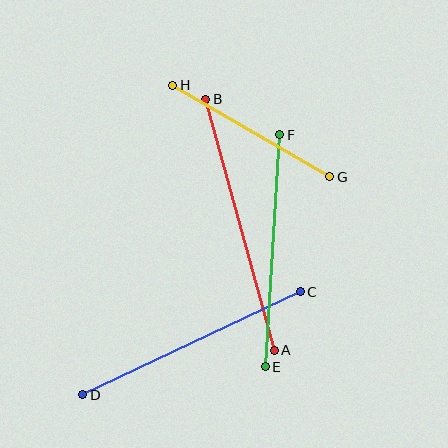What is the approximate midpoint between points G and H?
The midpoint is at approximately (251, 131) pixels.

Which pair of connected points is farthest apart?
Points A and B are farthest apart.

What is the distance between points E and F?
The distance is approximately 233 pixels.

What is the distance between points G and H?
The distance is approximately 182 pixels.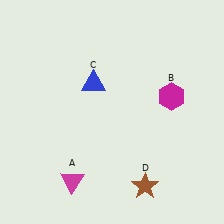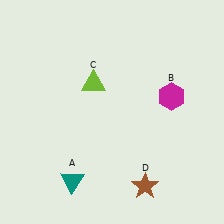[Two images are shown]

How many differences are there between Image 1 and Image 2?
There are 2 differences between the two images.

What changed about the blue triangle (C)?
In Image 1, C is blue. In Image 2, it changed to lime.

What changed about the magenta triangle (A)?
In Image 1, A is magenta. In Image 2, it changed to teal.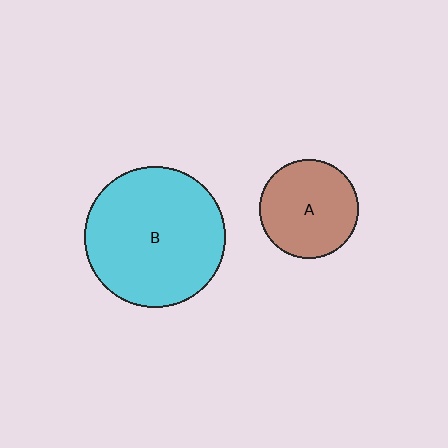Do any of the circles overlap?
No, none of the circles overlap.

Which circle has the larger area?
Circle B (cyan).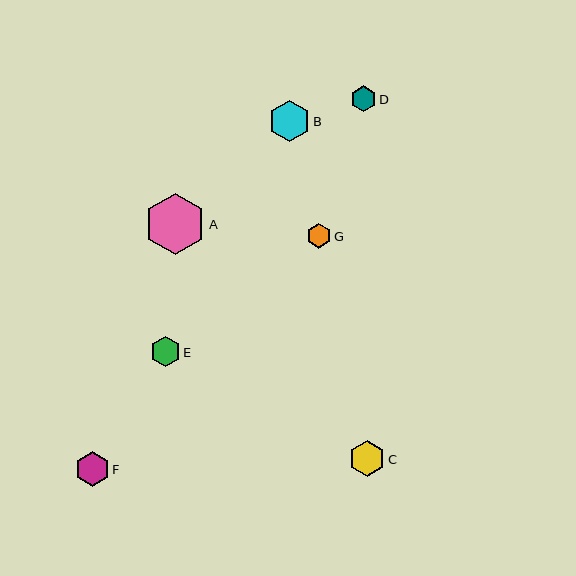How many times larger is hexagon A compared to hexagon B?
Hexagon A is approximately 1.5 times the size of hexagon B.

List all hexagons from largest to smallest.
From largest to smallest: A, B, C, F, E, D, G.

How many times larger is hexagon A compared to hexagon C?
Hexagon A is approximately 1.7 times the size of hexagon C.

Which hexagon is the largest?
Hexagon A is the largest with a size of approximately 61 pixels.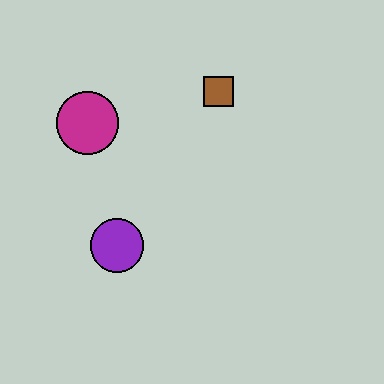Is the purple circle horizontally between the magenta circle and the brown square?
Yes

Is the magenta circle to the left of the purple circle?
Yes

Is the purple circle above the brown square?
No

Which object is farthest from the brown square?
The purple circle is farthest from the brown square.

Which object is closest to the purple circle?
The magenta circle is closest to the purple circle.